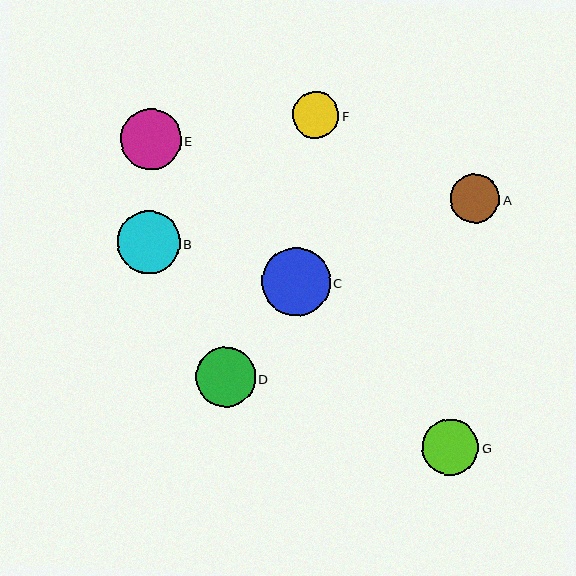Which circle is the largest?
Circle C is the largest with a size of approximately 68 pixels.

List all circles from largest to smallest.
From largest to smallest: C, B, E, D, G, A, F.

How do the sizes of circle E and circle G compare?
Circle E and circle G are approximately the same size.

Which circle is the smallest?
Circle F is the smallest with a size of approximately 46 pixels.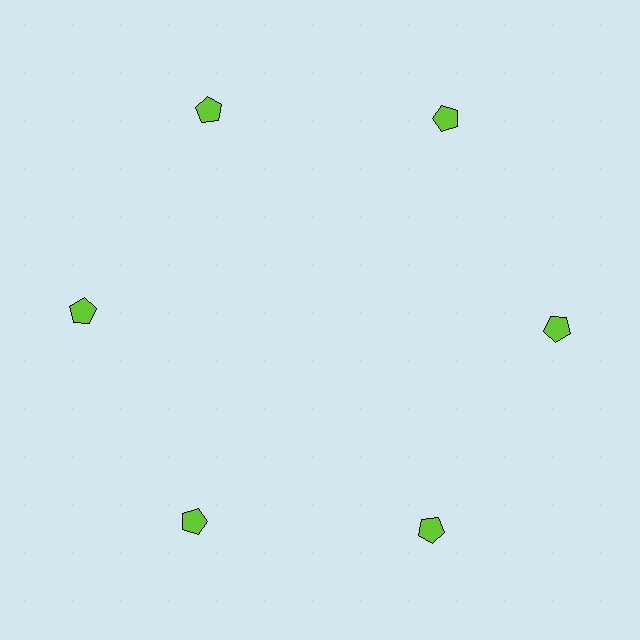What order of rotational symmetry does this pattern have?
This pattern has 6-fold rotational symmetry.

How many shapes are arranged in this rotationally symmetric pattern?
There are 6 shapes, arranged in 6 groups of 1.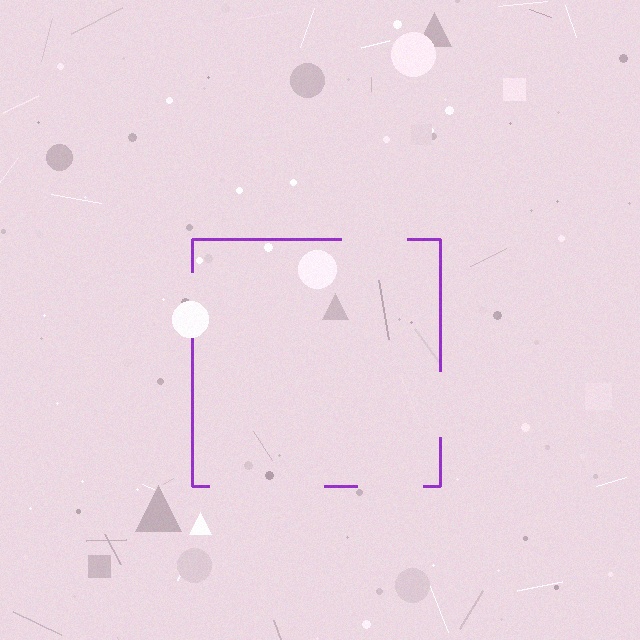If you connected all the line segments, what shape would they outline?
They would outline a square.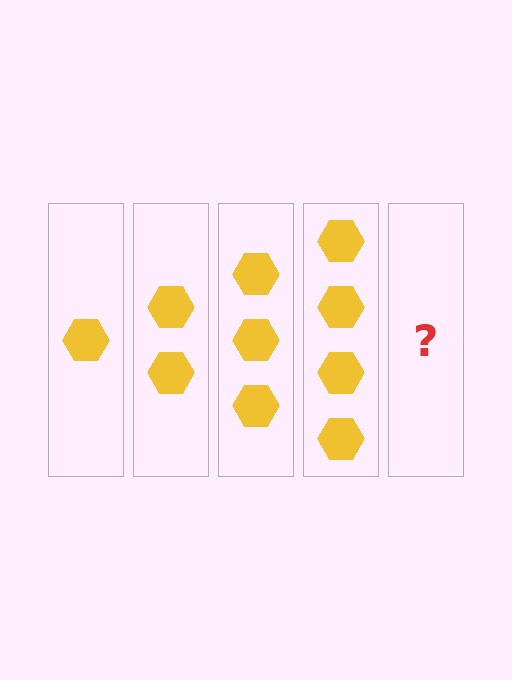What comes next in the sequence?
The next element should be 5 hexagons.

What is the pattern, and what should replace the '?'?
The pattern is that each step adds one more hexagon. The '?' should be 5 hexagons.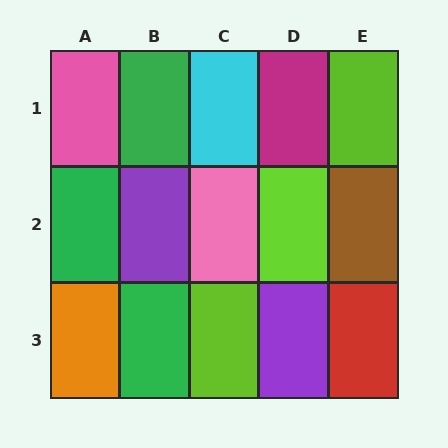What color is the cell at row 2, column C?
Pink.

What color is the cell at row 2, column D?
Lime.